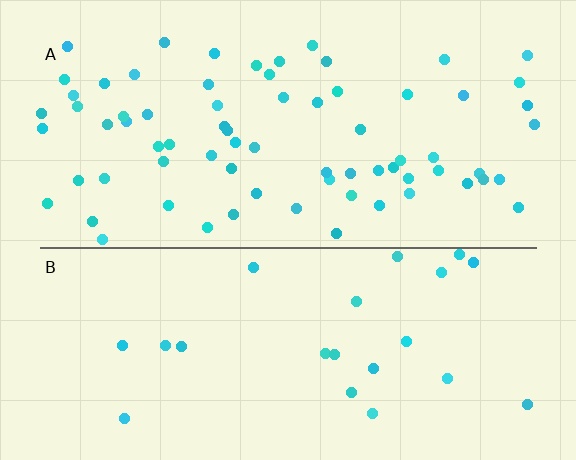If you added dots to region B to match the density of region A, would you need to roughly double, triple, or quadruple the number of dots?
Approximately triple.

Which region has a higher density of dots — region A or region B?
A (the top).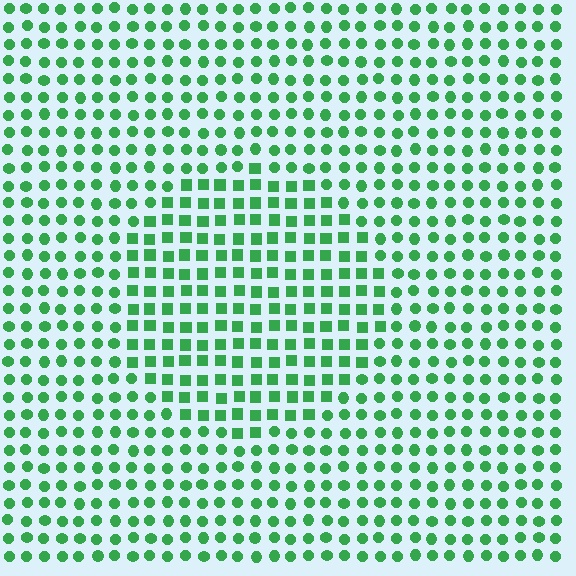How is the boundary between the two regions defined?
The boundary is defined by a change in element shape: squares inside vs. circles outside. All elements share the same color and spacing.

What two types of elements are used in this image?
The image uses squares inside the circle region and circles outside it.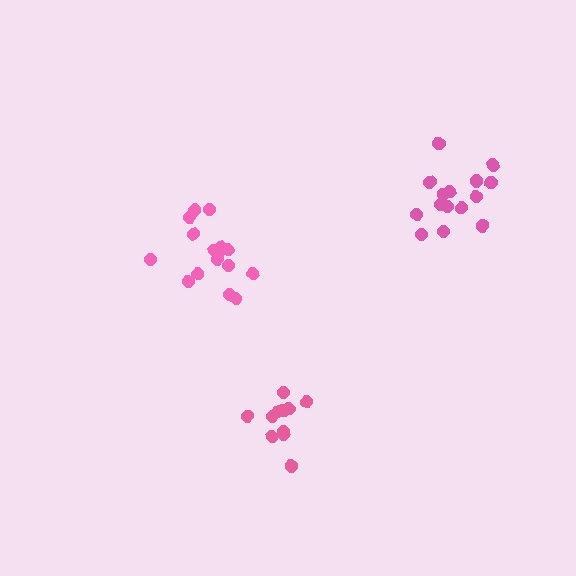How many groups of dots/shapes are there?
There are 3 groups.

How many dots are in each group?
Group 1: 16 dots, Group 2: 15 dots, Group 3: 11 dots (42 total).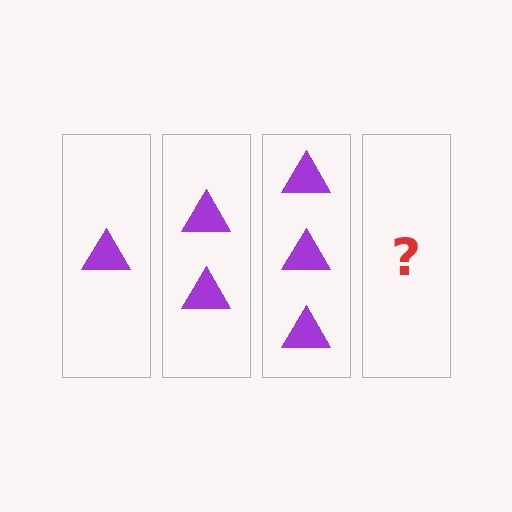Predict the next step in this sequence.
The next step is 4 triangles.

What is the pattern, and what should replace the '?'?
The pattern is that each step adds one more triangle. The '?' should be 4 triangles.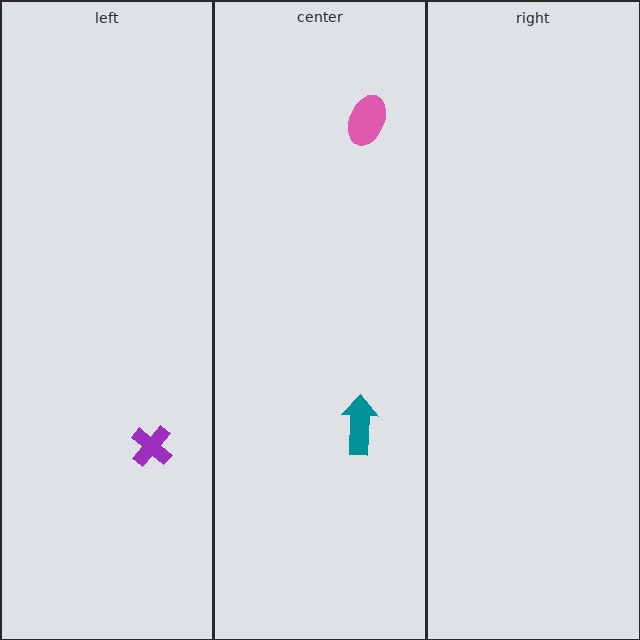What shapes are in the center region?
The teal arrow, the pink ellipse.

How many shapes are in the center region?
2.